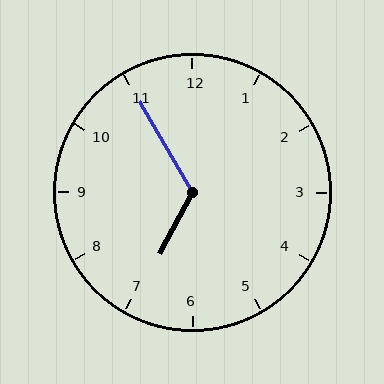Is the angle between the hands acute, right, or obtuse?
It is obtuse.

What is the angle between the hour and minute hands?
Approximately 122 degrees.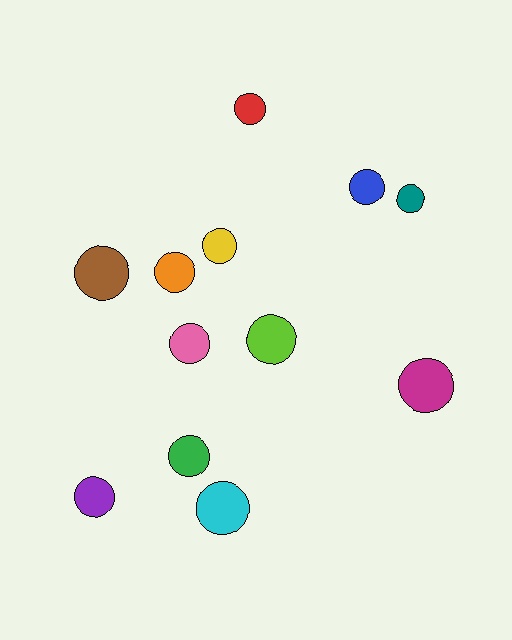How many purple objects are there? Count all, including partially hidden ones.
There is 1 purple object.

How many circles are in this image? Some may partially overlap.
There are 12 circles.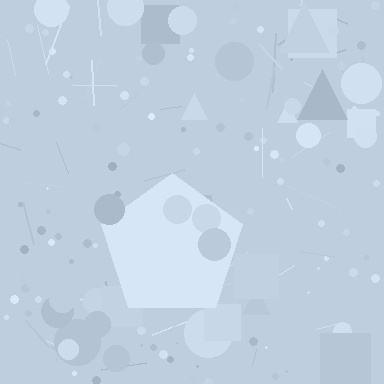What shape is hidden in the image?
A pentagon is hidden in the image.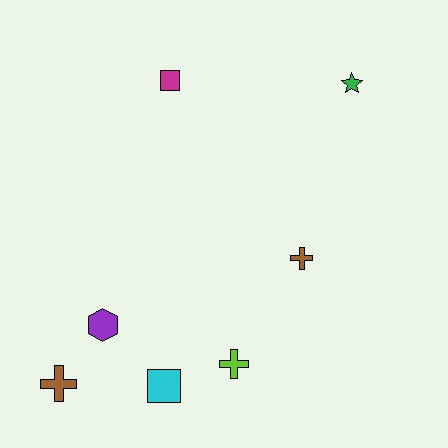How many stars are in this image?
There is 1 star.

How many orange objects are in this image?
There are no orange objects.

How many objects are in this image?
There are 7 objects.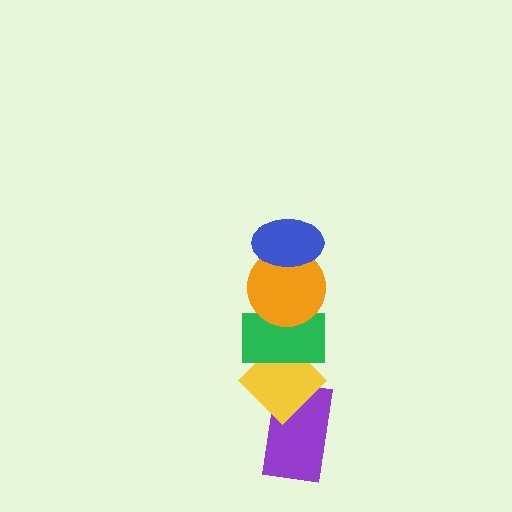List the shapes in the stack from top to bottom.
From top to bottom: the blue ellipse, the orange circle, the green rectangle, the yellow diamond, the purple rectangle.